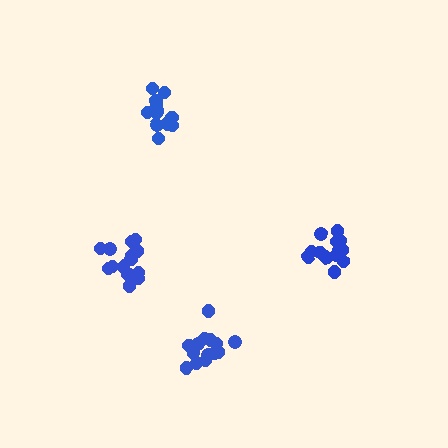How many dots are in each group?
Group 1: 17 dots, Group 2: 13 dots, Group 3: 14 dots, Group 4: 15 dots (59 total).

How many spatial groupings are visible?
There are 4 spatial groupings.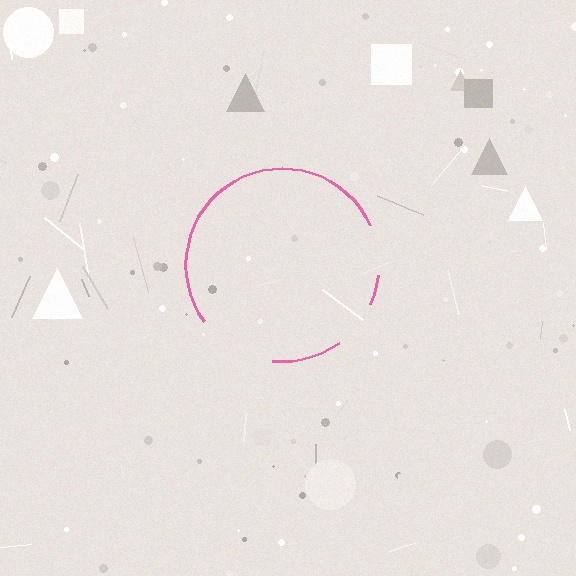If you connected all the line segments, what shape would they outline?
They would outline a circle.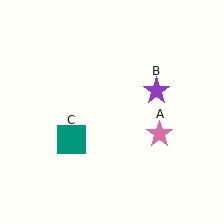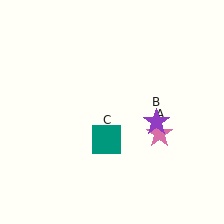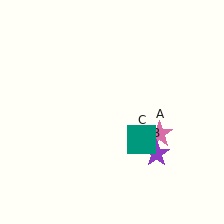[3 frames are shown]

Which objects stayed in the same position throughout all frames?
Pink star (object A) remained stationary.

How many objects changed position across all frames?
2 objects changed position: purple star (object B), teal square (object C).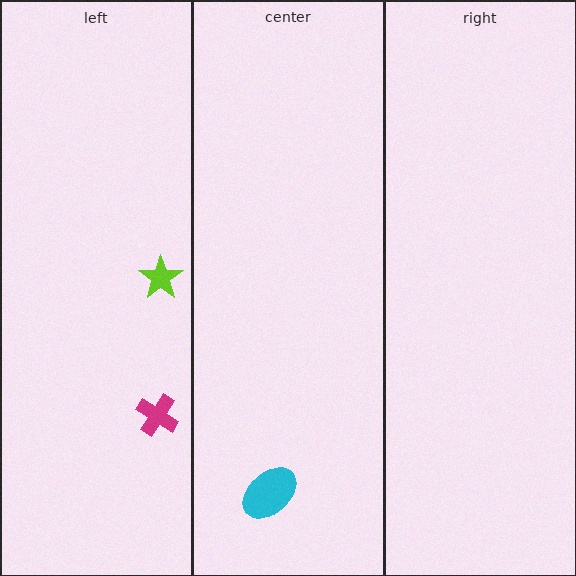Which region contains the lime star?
The left region.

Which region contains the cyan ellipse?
The center region.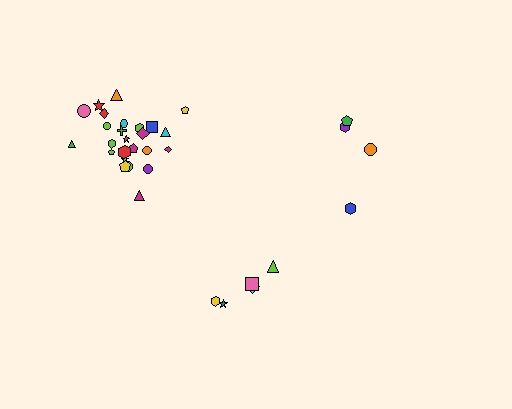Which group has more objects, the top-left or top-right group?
The top-left group.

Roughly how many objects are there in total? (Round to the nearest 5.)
Roughly 35 objects in total.